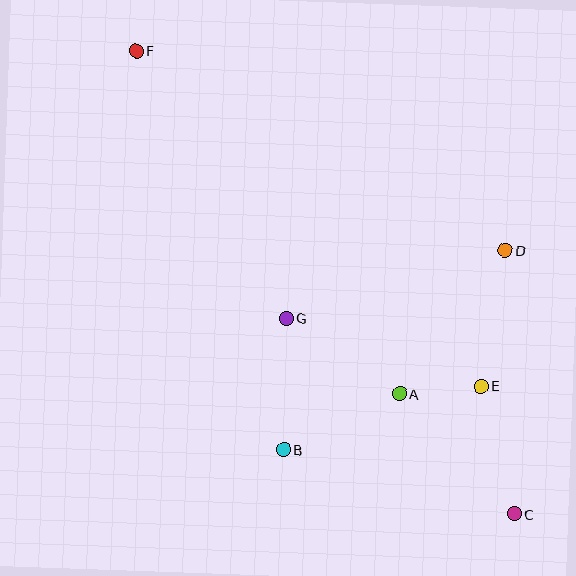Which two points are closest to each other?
Points A and E are closest to each other.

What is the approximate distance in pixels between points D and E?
The distance between D and E is approximately 138 pixels.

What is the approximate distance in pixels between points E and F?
The distance between E and F is approximately 481 pixels.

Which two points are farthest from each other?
Points C and F are farthest from each other.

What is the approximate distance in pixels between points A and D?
The distance between A and D is approximately 178 pixels.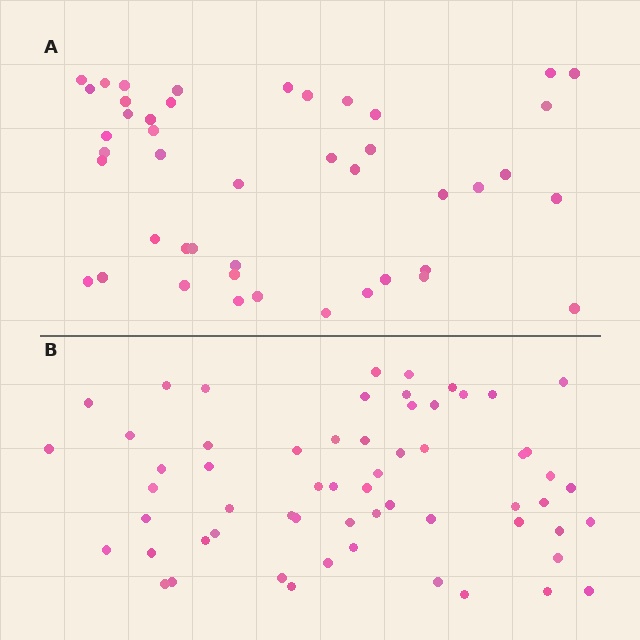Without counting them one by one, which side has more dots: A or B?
Region B (the bottom region) has more dots.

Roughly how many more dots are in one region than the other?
Region B has approximately 15 more dots than region A.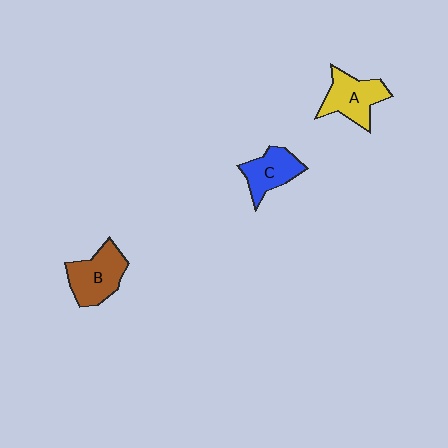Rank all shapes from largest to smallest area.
From largest to smallest: B (brown), A (yellow), C (blue).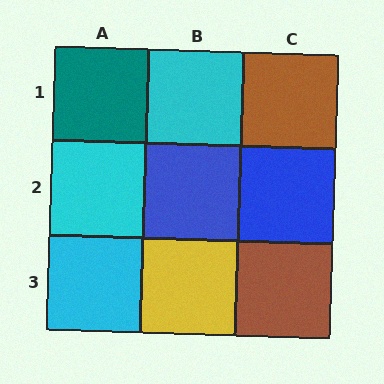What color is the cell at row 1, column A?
Teal.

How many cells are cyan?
3 cells are cyan.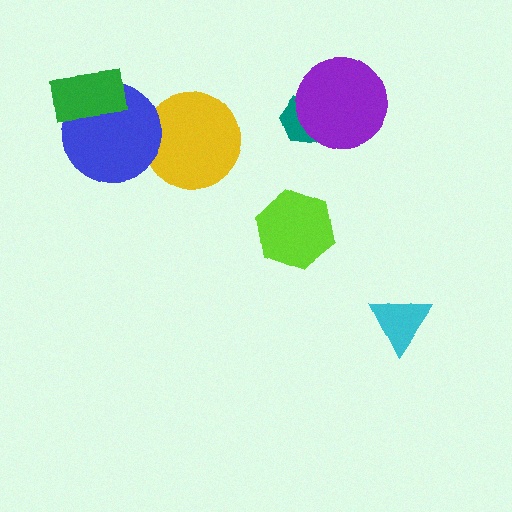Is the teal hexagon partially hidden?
Yes, it is partially covered by another shape.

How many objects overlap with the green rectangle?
1 object overlaps with the green rectangle.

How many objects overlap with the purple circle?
1 object overlaps with the purple circle.